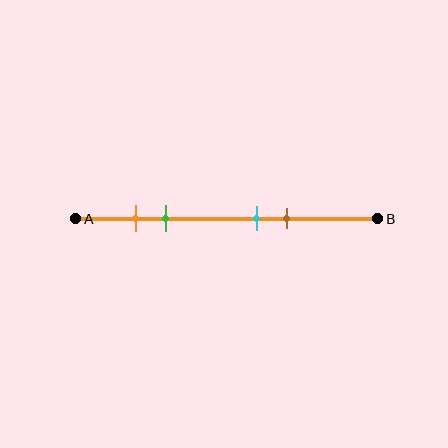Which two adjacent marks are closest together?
The orange and green marks are the closest adjacent pair.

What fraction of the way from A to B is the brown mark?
The brown mark is approximately 70% (0.7) of the way from A to B.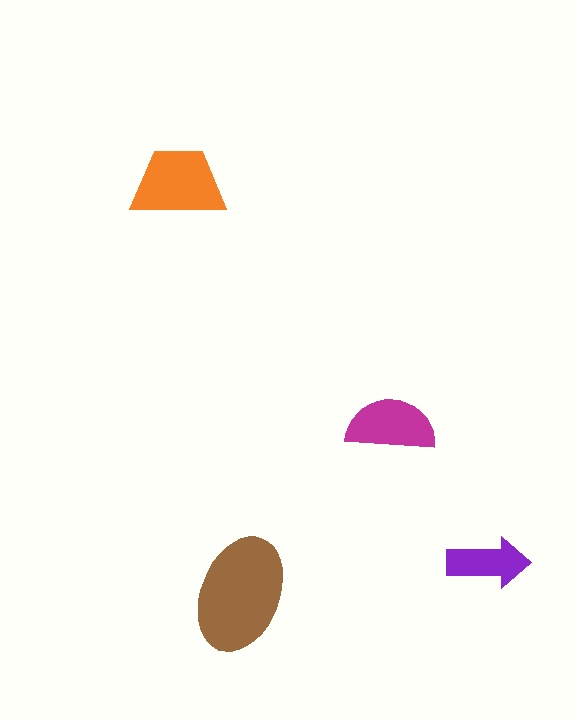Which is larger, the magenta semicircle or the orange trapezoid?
The orange trapezoid.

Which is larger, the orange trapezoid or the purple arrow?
The orange trapezoid.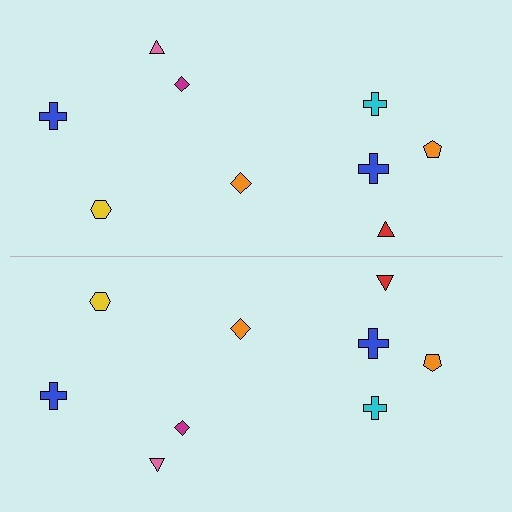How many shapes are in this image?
There are 18 shapes in this image.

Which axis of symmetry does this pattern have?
The pattern has a horizontal axis of symmetry running through the center of the image.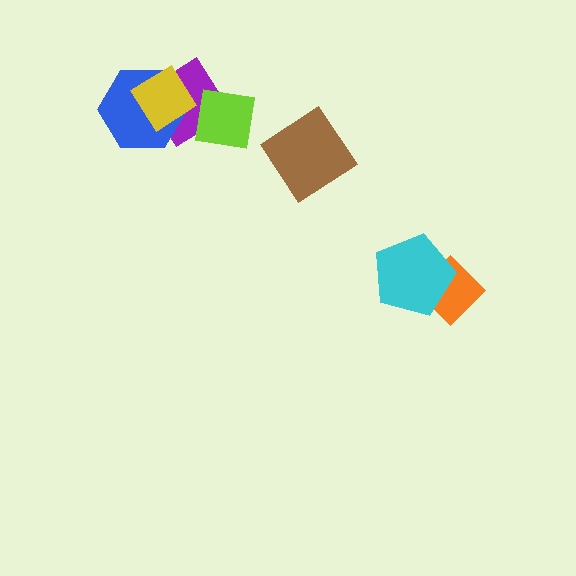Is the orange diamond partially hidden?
Yes, it is partially covered by another shape.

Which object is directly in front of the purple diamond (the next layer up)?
The lime square is directly in front of the purple diamond.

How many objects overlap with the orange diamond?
1 object overlaps with the orange diamond.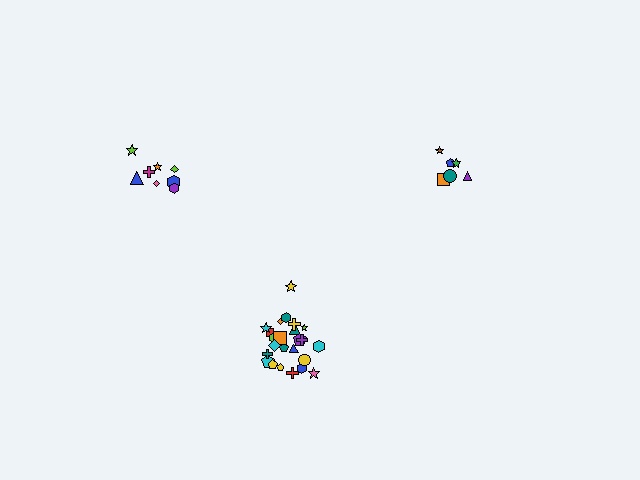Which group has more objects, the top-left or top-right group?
The top-left group.